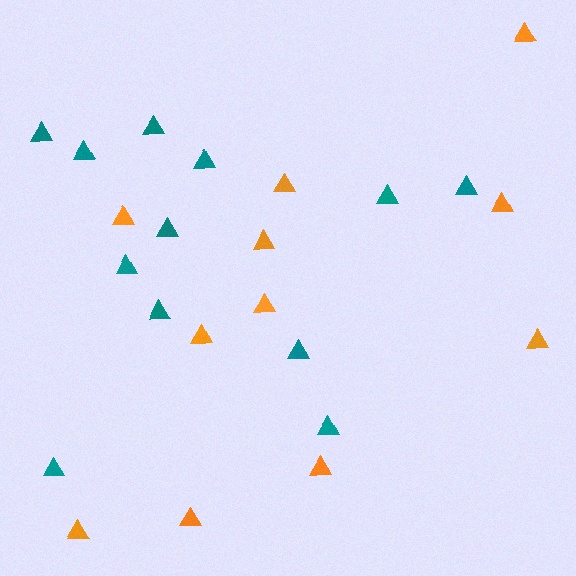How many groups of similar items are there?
There are 2 groups: one group of orange triangles (11) and one group of teal triangles (12).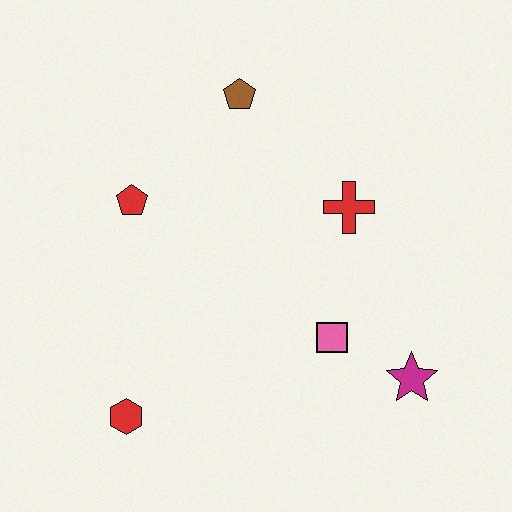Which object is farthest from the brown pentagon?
The red hexagon is farthest from the brown pentagon.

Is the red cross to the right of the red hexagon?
Yes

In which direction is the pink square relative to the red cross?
The pink square is below the red cross.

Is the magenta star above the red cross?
No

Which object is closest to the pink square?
The magenta star is closest to the pink square.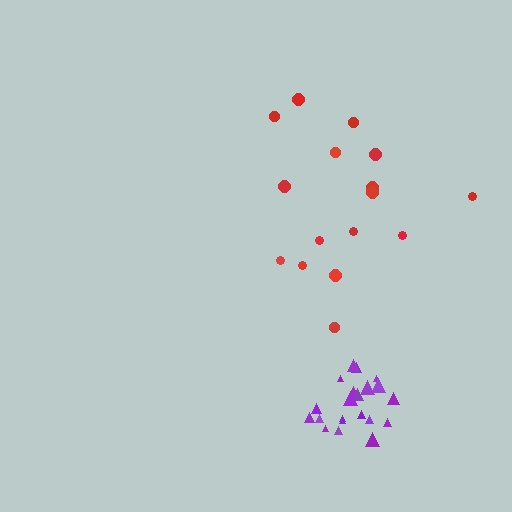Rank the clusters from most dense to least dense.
purple, red.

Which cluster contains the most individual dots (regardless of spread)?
Purple (21).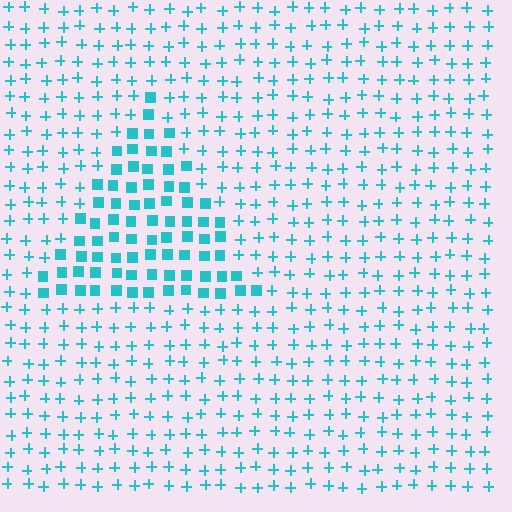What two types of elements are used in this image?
The image uses squares inside the triangle region and plus signs outside it.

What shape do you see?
I see a triangle.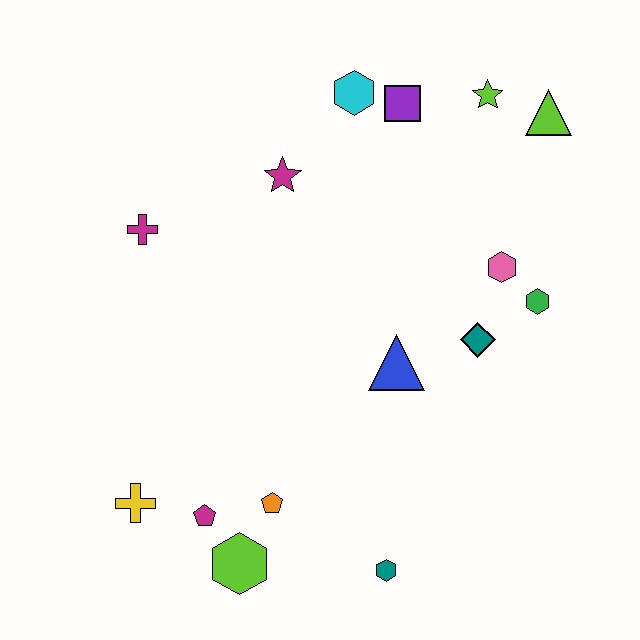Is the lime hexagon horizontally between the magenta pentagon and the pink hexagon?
Yes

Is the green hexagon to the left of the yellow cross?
No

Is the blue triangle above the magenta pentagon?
Yes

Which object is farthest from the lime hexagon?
The lime triangle is farthest from the lime hexagon.